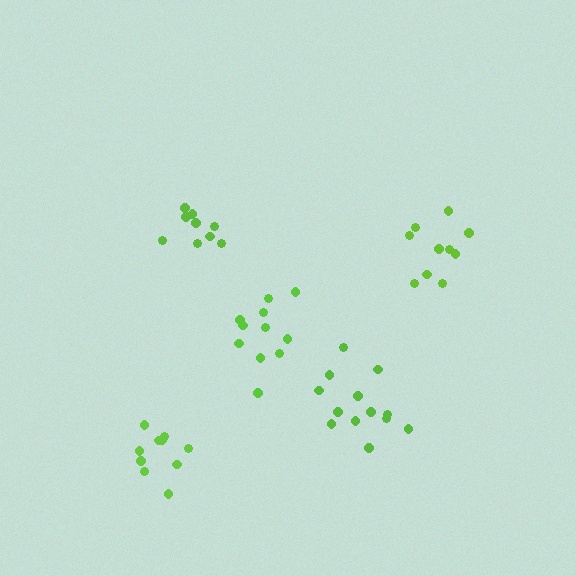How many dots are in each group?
Group 1: 9 dots, Group 2: 13 dots, Group 3: 11 dots, Group 4: 10 dots, Group 5: 10 dots (53 total).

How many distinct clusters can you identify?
There are 5 distinct clusters.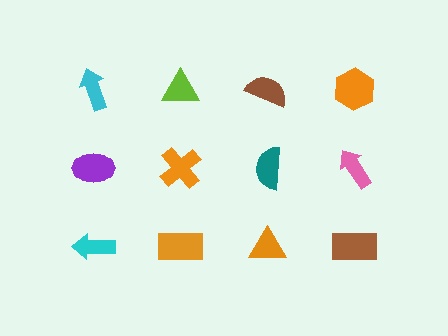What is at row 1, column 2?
A lime triangle.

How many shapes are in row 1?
4 shapes.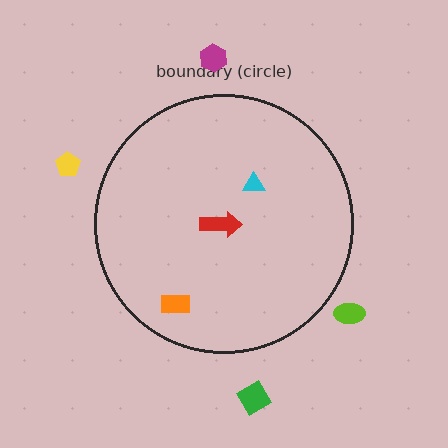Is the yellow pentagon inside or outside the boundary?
Outside.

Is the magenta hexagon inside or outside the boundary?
Outside.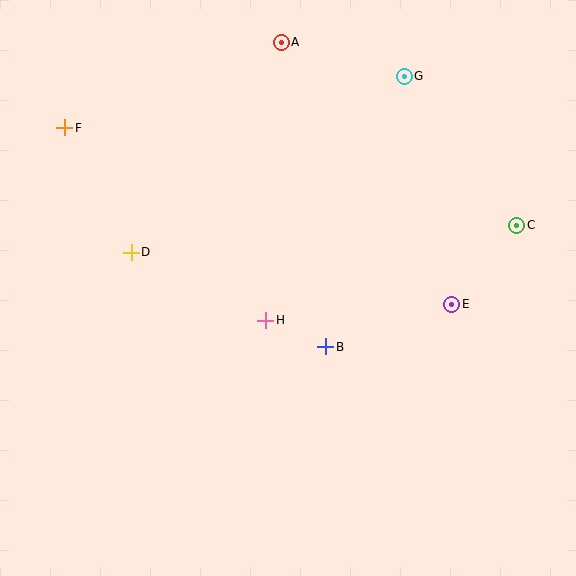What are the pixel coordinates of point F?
Point F is at (65, 128).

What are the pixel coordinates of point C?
Point C is at (517, 225).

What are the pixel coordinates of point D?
Point D is at (131, 252).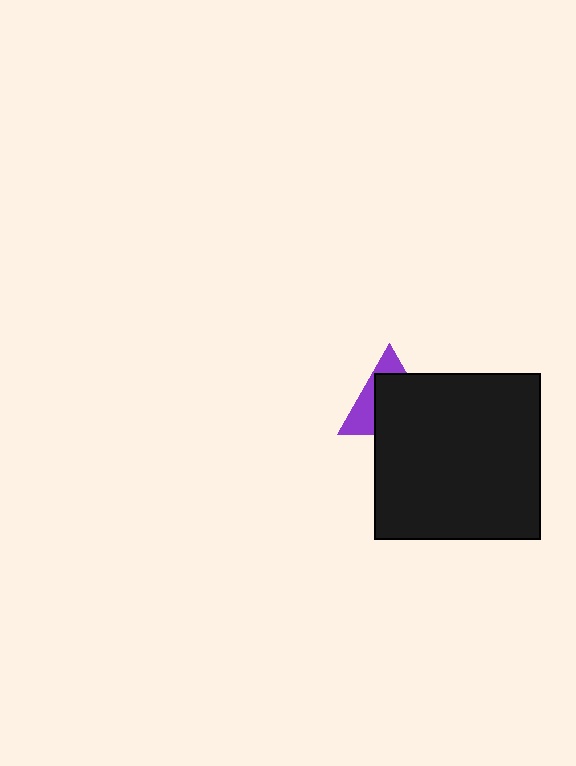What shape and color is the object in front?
The object in front is a black square.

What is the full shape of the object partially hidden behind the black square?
The partially hidden object is a purple triangle.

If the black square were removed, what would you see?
You would see the complete purple triangle.